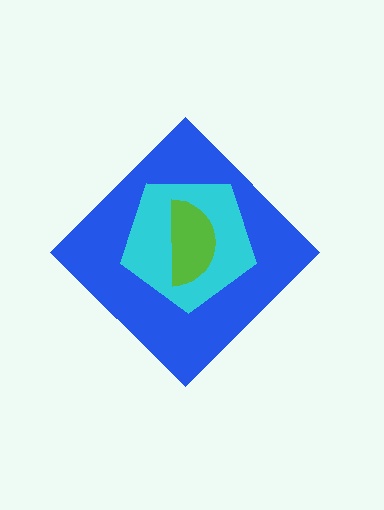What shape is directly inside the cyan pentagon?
The lime semicircle.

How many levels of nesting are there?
3.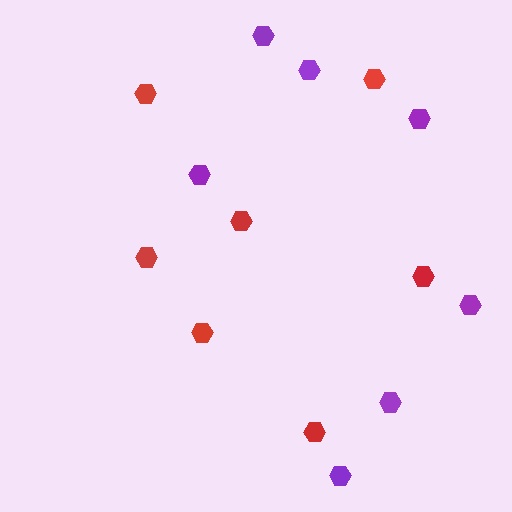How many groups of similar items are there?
There are 2 groups: one group of purple hexagons (7) and one group of red hexagons (7).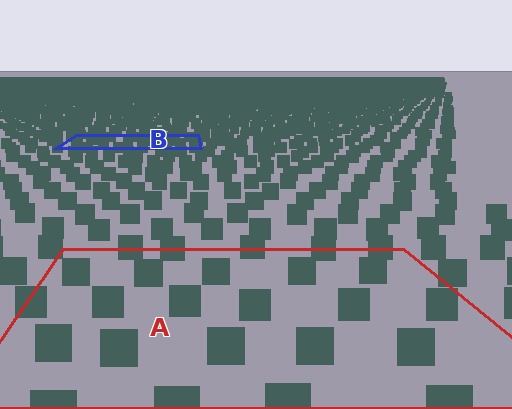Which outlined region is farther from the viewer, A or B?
Region B is farther from the viewer — the texture elements inside it appear smaller and more densely packed.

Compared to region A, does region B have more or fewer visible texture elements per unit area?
Region B has more texture elements per unit area — they are packed more densely because it is farther away.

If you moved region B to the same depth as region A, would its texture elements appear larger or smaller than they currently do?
They would appear larger. At a closer depth, the same texture elements are projected at a bigger on-screen size.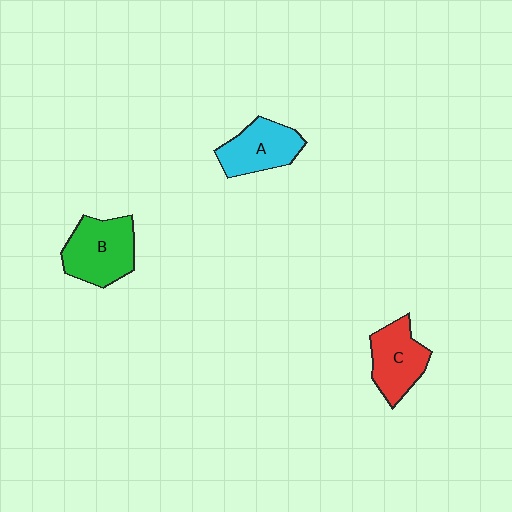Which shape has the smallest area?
Shape A (cyan).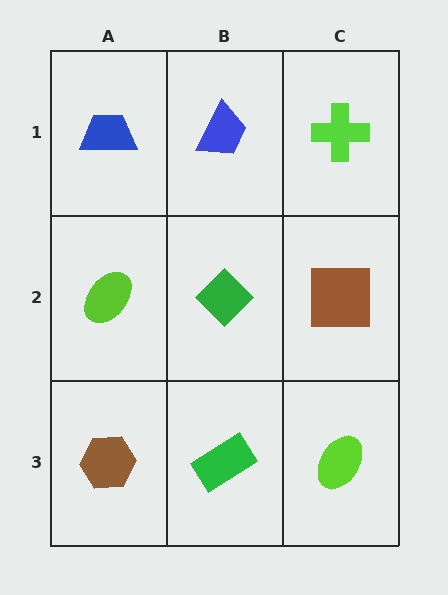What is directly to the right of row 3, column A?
A green rectangle.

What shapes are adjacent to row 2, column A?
A blue trapezoid (row 1, column A), a brown hexagon (row 3, column A), a green diamond (row 2, column B).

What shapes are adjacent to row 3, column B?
A green diamond (row 2, column B), a brown hexagon (row 3, column A), a lime ellipse (row 3, column C).